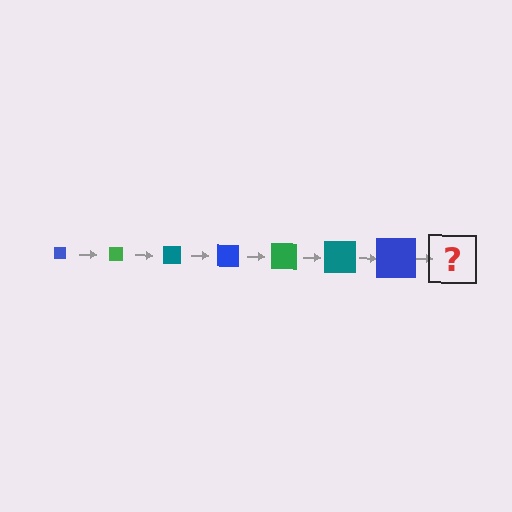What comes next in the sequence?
The next element should be a green square, larger than the previous one.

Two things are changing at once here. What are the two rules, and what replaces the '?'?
The two rules are that the square grows larger each step and the color cycles through blue, green, and teal. The '?' should be a green square, larger than the previous one.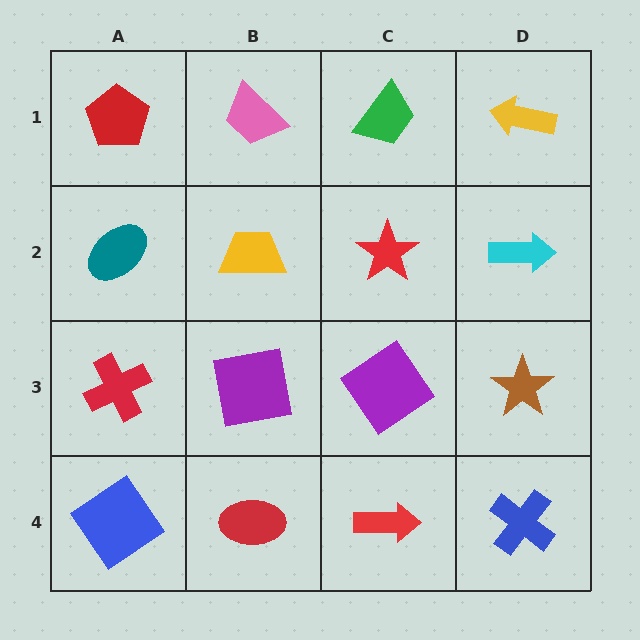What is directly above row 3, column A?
A teal ellipse.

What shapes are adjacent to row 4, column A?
A red cross (row 3, column A), a red ellipse (row 4, column B).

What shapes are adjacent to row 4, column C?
A purple diamond (row 3, column C), a red ellipse (row 4, column B), a blue cross (row 4, column D).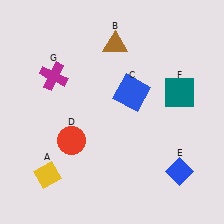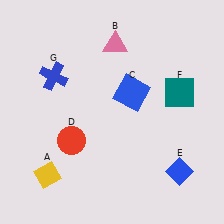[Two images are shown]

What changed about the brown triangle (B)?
In Image 1, B is brown. In Image 2, it changed to pink.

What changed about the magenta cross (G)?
In Image 1, G is magenta. In Image 2, it changed to blue.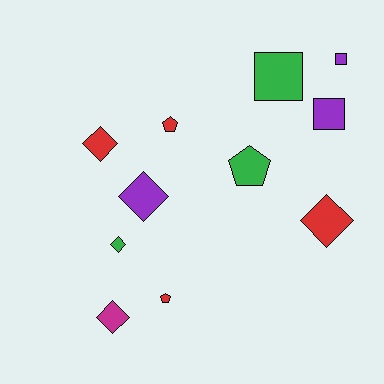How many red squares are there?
There are no red squares.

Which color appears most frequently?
Red, with 4 objects.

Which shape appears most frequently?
Diamond, with 5 objects.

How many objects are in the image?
There are 11 objects.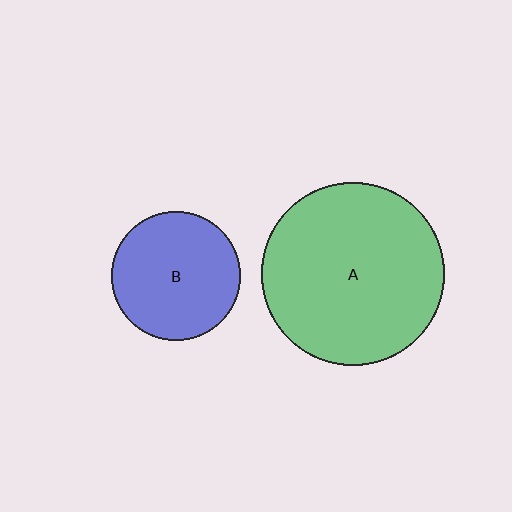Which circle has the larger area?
Circle A (green).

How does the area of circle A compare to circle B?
Approximately 2.0 times.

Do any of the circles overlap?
No, none of the circles overlap.